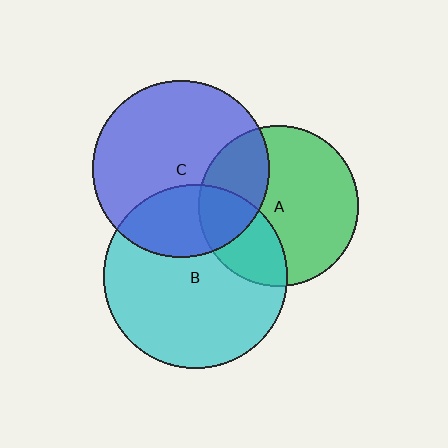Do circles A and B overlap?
Yes.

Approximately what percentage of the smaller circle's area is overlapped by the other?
Approximately 30%.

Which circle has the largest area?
Circle B (cyan).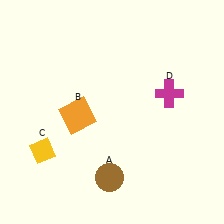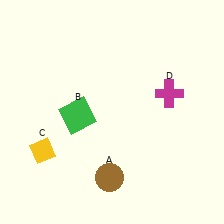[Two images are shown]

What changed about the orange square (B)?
In Image 1, B is orange. In Image 2, it changed to green.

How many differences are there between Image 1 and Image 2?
There is 1 difference between the two images.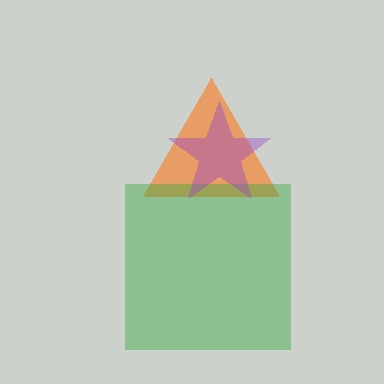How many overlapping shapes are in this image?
There are 3 overlapping shapes in the image.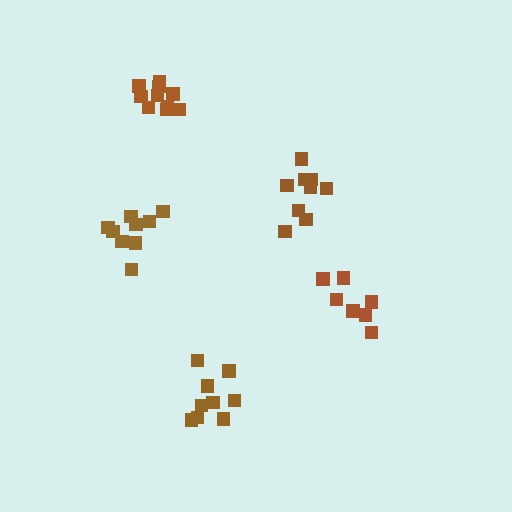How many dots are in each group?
Group 1: 7 dots, Group 2: 9 dots, Group 3: 9 dots, Group 4: 9 dots, Group 5: 10 dots (44 total).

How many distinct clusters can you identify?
There are 5 distinct clusters.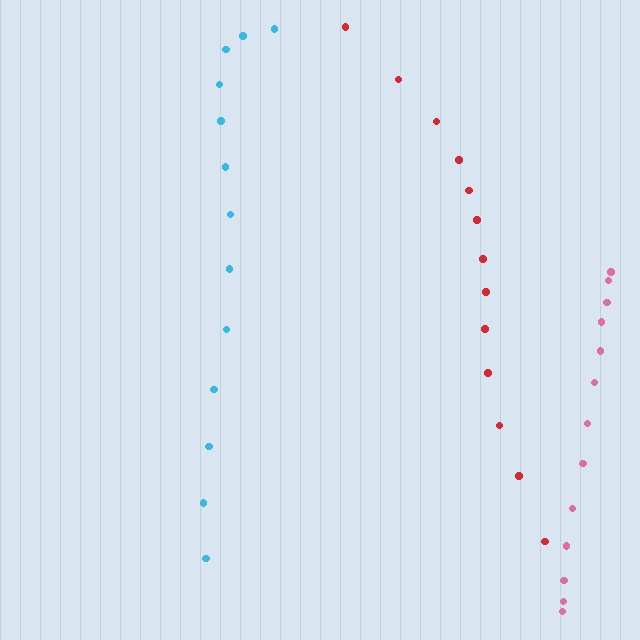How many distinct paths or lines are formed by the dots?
There are 3 distinct paths.